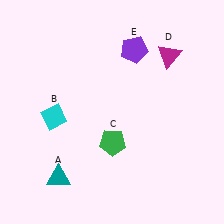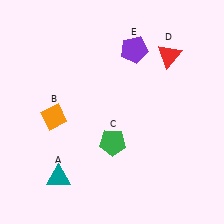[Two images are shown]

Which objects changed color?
B changed from cyan to orange. D changed from magenta to red.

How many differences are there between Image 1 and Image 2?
There are 2 differences between the two images.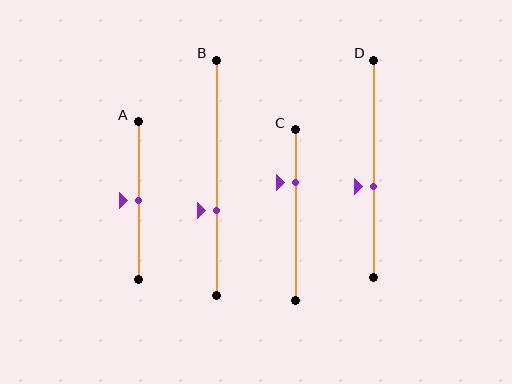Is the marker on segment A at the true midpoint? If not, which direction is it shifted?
Yes, the marker on segment A is at the true midpoint.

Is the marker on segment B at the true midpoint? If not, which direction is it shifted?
No, the marker on segment B is shifted downward by about 14% of the segment length.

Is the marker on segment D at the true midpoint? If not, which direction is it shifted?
No, the marker on segment D is shifted downward by about 8% of the segment length.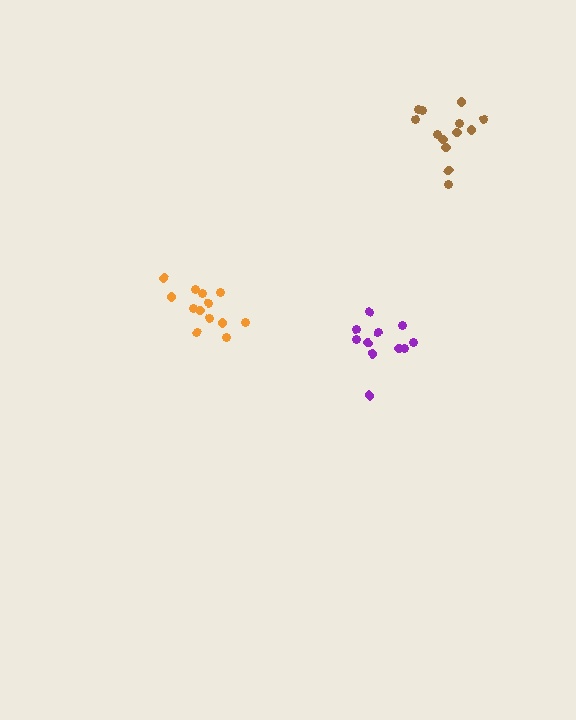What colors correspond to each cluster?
The clusters are colored: purple, orange, brown.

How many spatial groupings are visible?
There are 3 spatial groupings.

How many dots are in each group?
Group 1: 11 dots, Group 2: 13 dots, Group 3: 13 dots (37 total).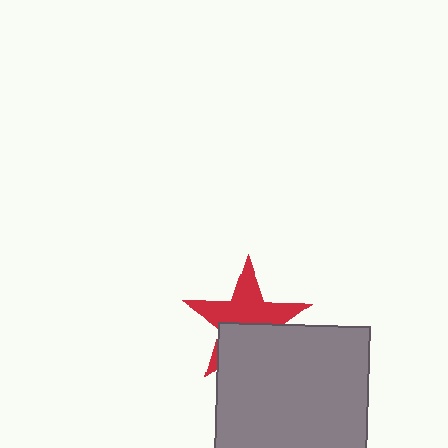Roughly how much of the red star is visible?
About half of it is visible (roughly 57%).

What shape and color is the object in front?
The object in front is a gray square.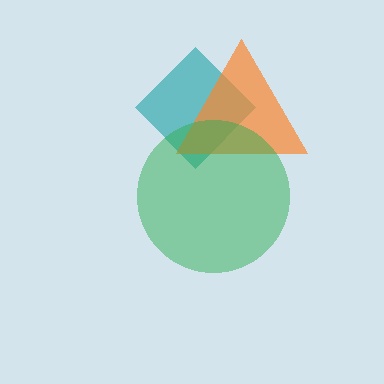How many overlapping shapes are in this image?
There are 3 overlapping shapes in the image.